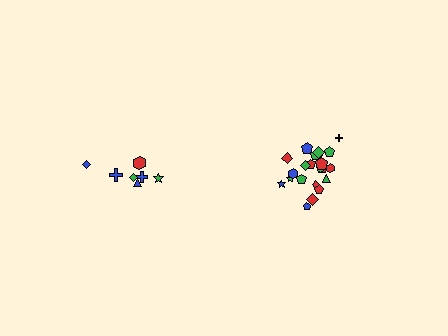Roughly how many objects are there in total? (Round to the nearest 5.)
Roughly 30 objects in total.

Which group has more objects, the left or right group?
The right group.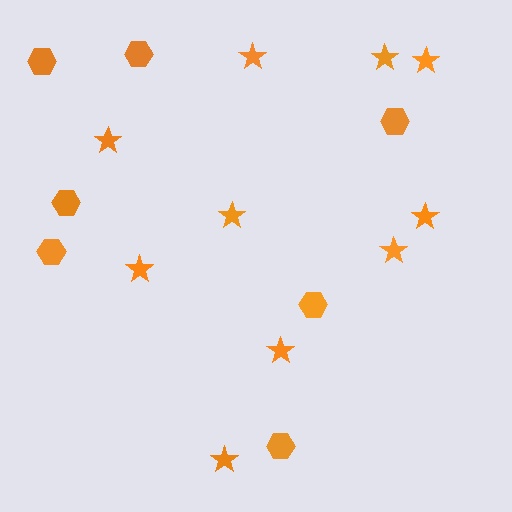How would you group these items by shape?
There are 2 groups: one group of hexagons (7) and one group of stars (10).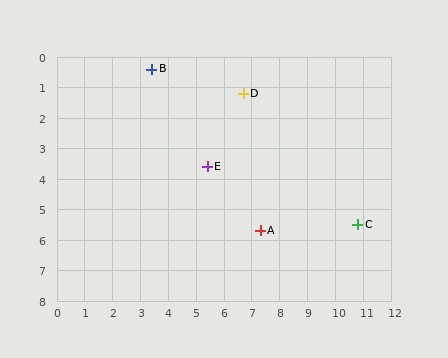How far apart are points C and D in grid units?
Points C and D are about 5.9 grid units apart.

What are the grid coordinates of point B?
Point B is at approximately (3.4, 0.4).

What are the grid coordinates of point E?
Point E is at approximately (5.4, 3.6).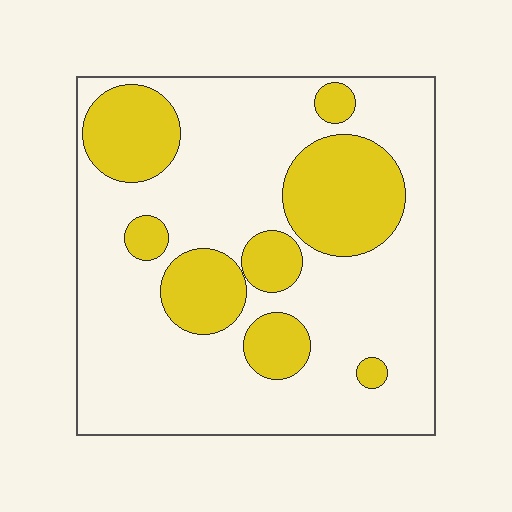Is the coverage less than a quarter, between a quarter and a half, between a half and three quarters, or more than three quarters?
Between a quarter and a half.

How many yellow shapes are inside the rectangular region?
8.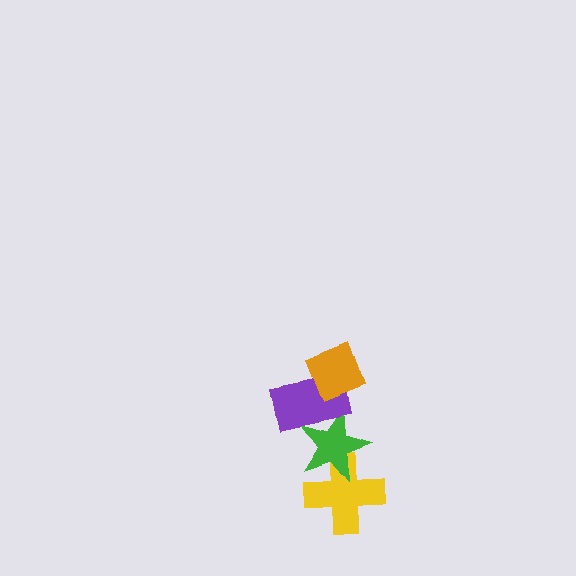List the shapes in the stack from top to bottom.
From top to bottom: the orange diamond, the purple rectangle, the green star, the yellow cross.